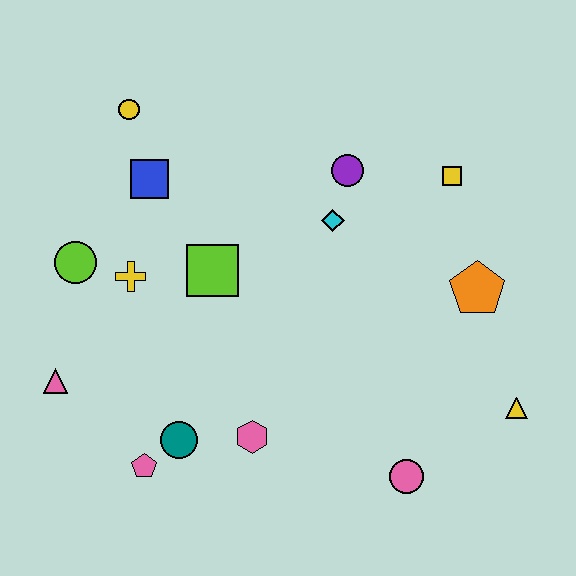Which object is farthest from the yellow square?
The pink triangle is farthest from the yellow square.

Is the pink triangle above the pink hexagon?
Yes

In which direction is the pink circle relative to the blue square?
The pink circle is below the blue square.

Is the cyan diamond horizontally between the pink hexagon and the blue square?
No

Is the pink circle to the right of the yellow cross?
Yes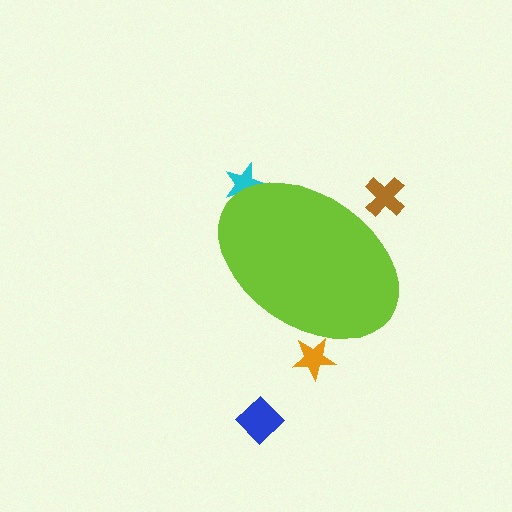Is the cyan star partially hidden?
Yes, the cyan star is partially hidden behind the lime ellipse.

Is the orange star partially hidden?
Yes, the orange star is partially hidden behind the lime ellipse.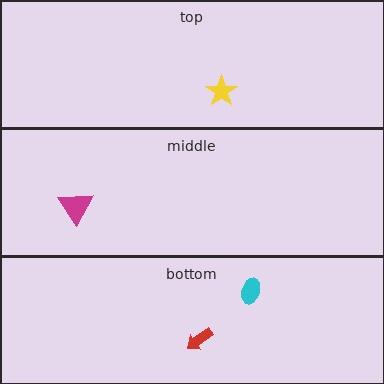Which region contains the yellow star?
The top region.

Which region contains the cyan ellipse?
The bottom region.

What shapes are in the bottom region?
The cyan ellipse, the red arrow.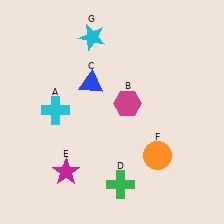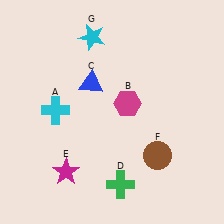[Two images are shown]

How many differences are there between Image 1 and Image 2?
There is 1 difference between the two images.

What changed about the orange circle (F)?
In Image 1, F is orange. In Image 2, it changed to brown.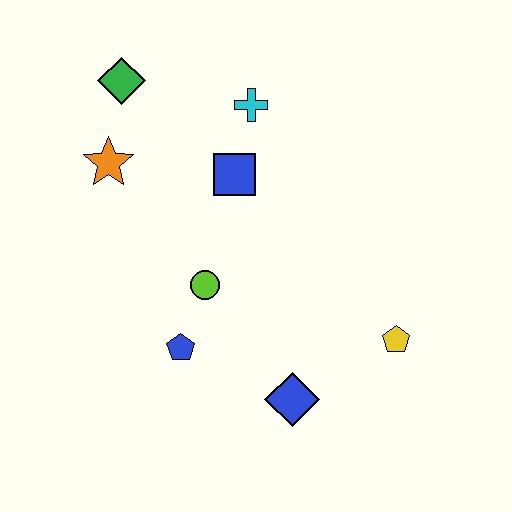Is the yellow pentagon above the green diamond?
No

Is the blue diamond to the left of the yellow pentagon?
Yes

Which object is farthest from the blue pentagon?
The green diamond is farthest from the blue pentagon.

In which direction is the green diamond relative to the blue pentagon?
The green diamond is above the blue pentagon.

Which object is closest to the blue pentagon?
The lime circle is closest to the blue pentagon.